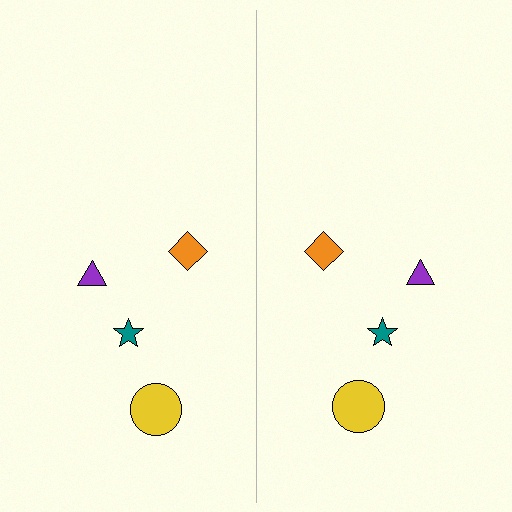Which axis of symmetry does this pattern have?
The pattern has a vertical axis of symmetry running through the center of the image.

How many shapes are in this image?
There are 8 shapes in this image.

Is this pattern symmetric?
Yes, this pattern has bilateral (reflection) symmetry.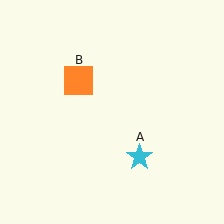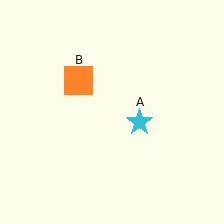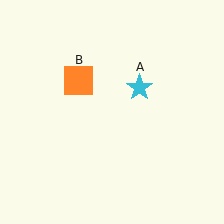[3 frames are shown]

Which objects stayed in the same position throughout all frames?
Orange square (object B) remained stationary.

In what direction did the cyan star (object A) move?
The cyan star (object A) moved up.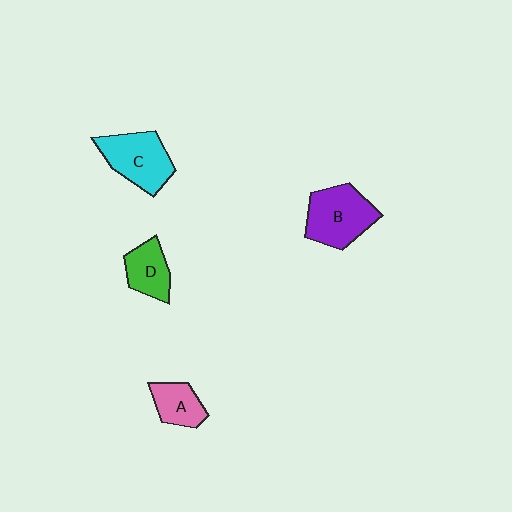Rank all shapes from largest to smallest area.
From largest to smallest: B (purple), C (cyan), D (green), A (pink).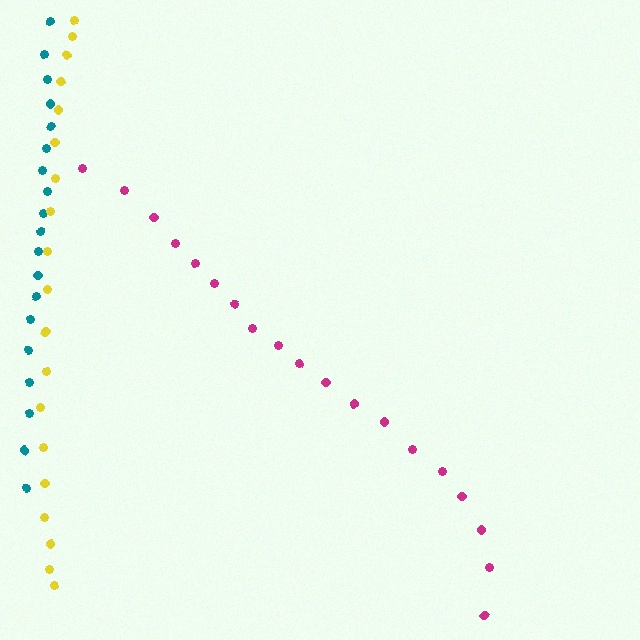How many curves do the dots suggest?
There are 3 distinct paths.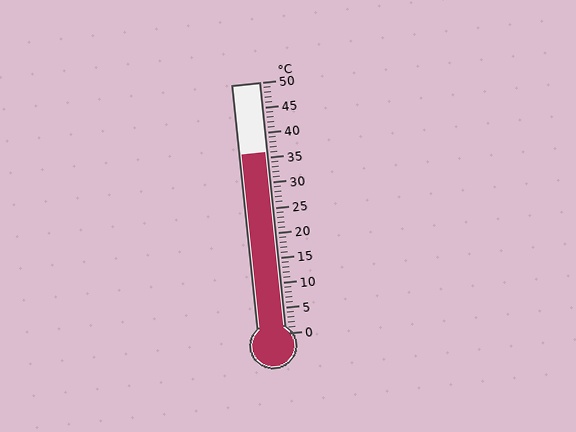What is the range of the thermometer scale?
The thermometer scale ranges from 0°C to 50°C.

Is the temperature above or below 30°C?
The temperature is above 30°C.